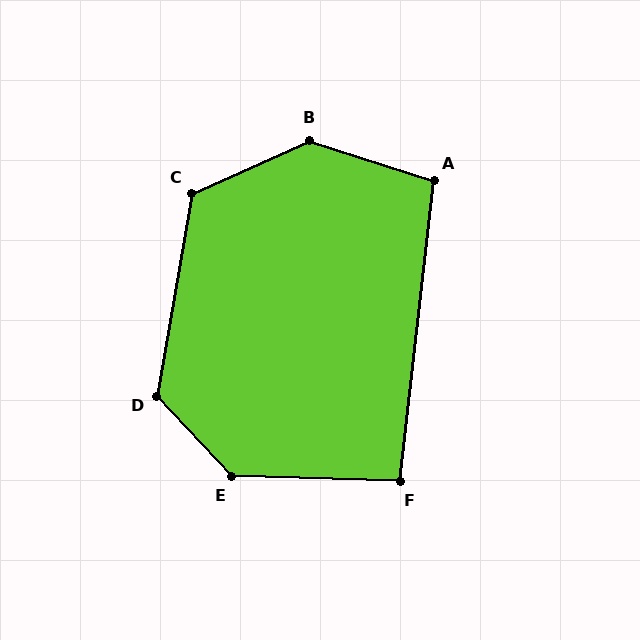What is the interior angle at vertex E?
Approximately 134 degrees (obtuse).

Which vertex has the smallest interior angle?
F, at approximately 95 degrees.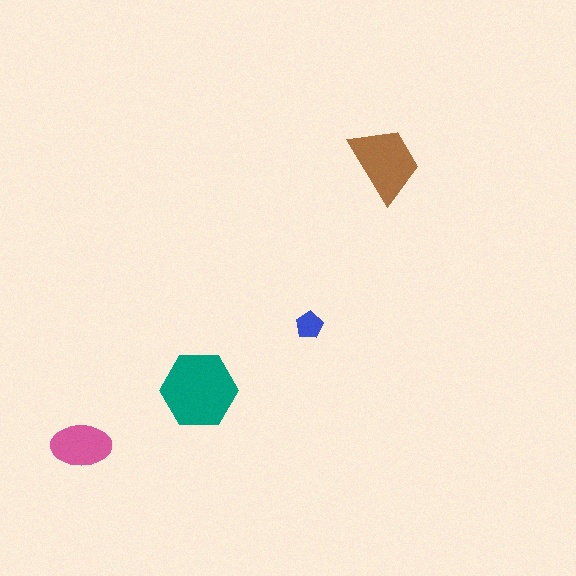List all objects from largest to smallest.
The teal hexagon, the brown trapezoid, the pink ellipse, the blue pentagon.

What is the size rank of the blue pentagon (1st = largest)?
4th.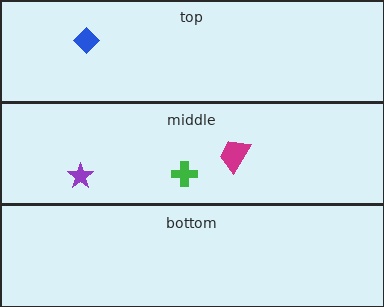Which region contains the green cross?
The middle region.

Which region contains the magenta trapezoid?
The middle region.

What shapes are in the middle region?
The purple star, the magenta trapezoid, the green cross.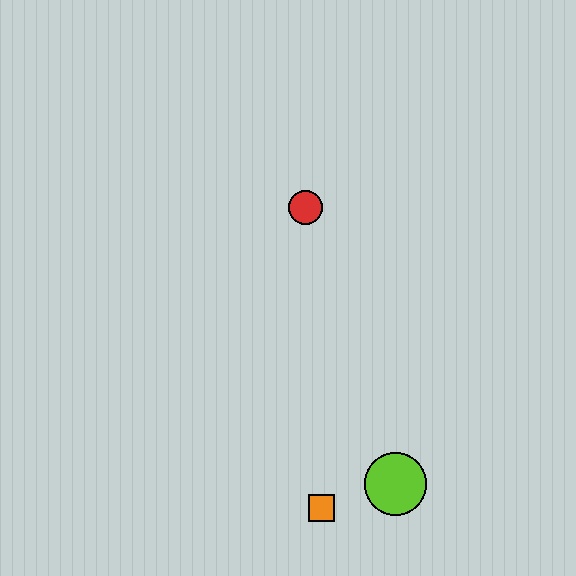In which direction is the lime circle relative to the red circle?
The lime circle is below the red circle.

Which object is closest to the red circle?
The lime circle is closest to the red circle.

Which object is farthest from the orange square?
The red circle is farthest from the orange square.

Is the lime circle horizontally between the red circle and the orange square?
No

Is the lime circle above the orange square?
Yes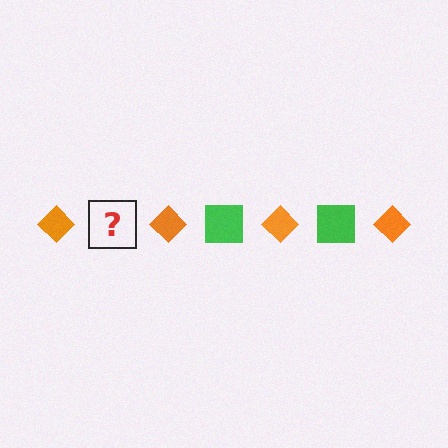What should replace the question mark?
The question mark should be replaced with a green square.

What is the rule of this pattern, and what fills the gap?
The rule is that the pattern alternates between orange diamond and green square. The gap should be filled with a green square.